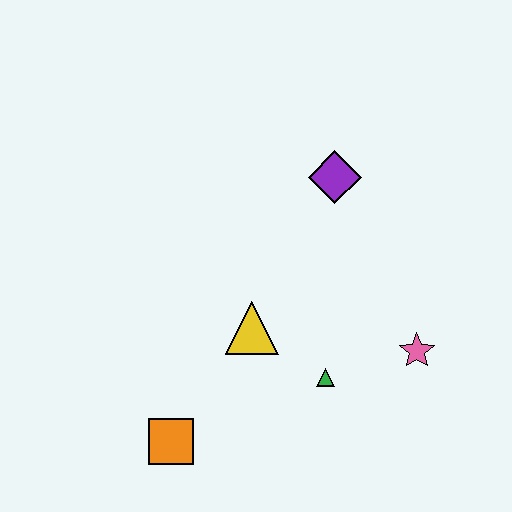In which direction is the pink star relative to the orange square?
The pink star is to the right of the orange square.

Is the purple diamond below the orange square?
No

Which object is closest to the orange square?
The yellow triangle is closest to the orange square.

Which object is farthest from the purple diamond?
The orange square is farthest from the purple diamond.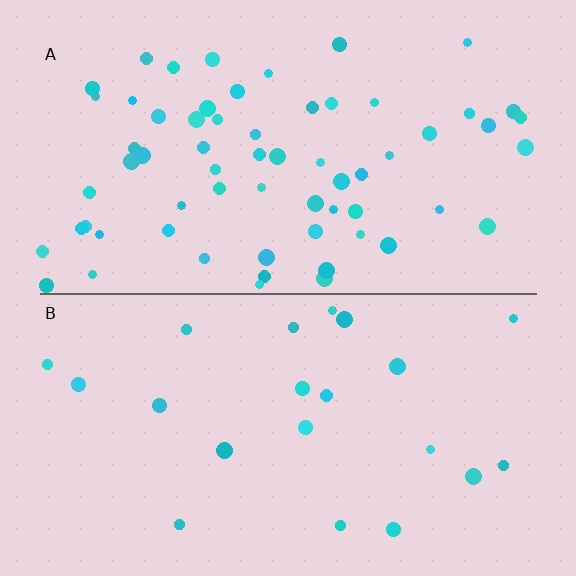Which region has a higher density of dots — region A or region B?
A (the top).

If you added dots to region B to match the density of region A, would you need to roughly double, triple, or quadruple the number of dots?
Approximately triple.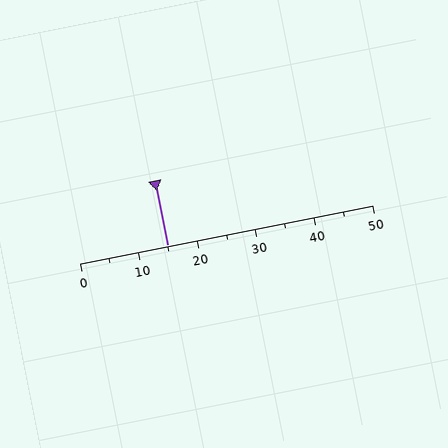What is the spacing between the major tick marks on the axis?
The major ticks are spaced 10 apart.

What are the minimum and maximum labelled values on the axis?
The axis runs from 0 to 50.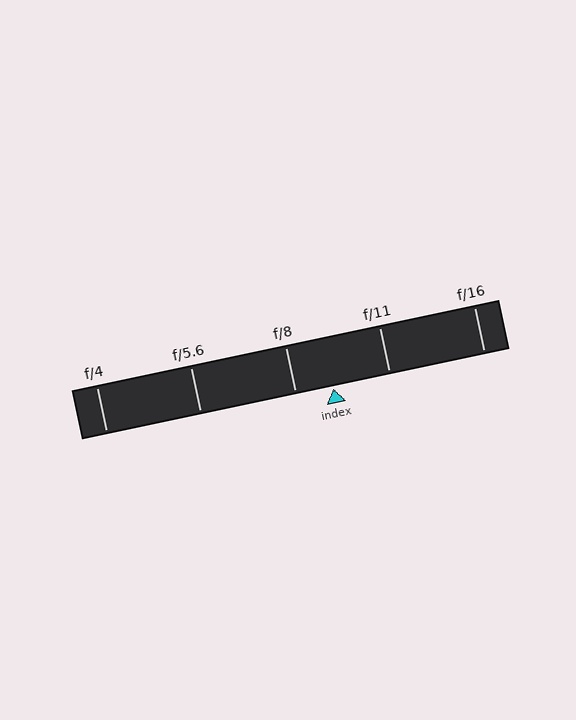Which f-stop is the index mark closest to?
The index mark is closest to f/8.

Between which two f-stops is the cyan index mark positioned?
The index mark is between f/8 and f/11.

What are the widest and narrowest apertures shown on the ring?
The widest aperture shown is f/4 and the narrowest is f/16.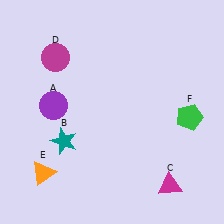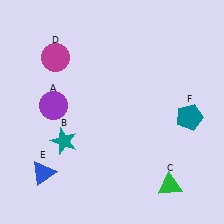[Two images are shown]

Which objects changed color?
C changed from magenta to green. E changed from orange to blue. F changed from green to teal.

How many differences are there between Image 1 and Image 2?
There are 3 differences between the two images.